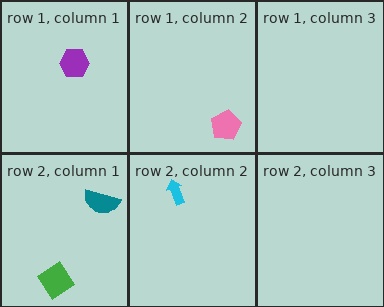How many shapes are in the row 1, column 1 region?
1.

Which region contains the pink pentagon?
The row 1, column 2 region.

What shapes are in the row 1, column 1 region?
The purple hexagon.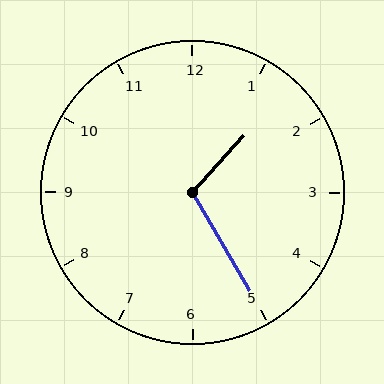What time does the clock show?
1:25.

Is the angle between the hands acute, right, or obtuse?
It is obtuse.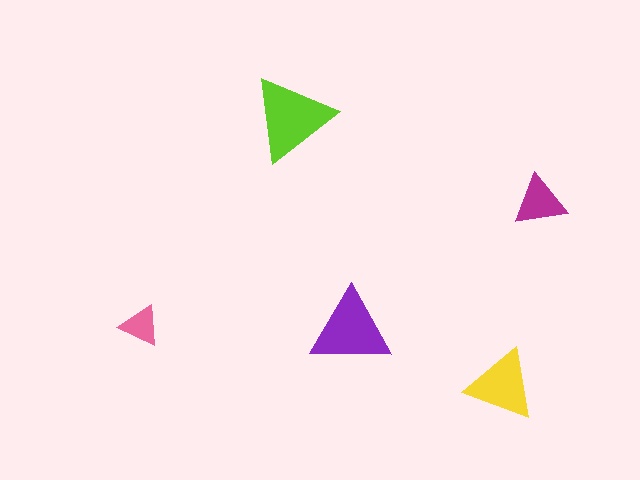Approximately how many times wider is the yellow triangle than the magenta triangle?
About 1.5 times wider.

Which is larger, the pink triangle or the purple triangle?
The purple one.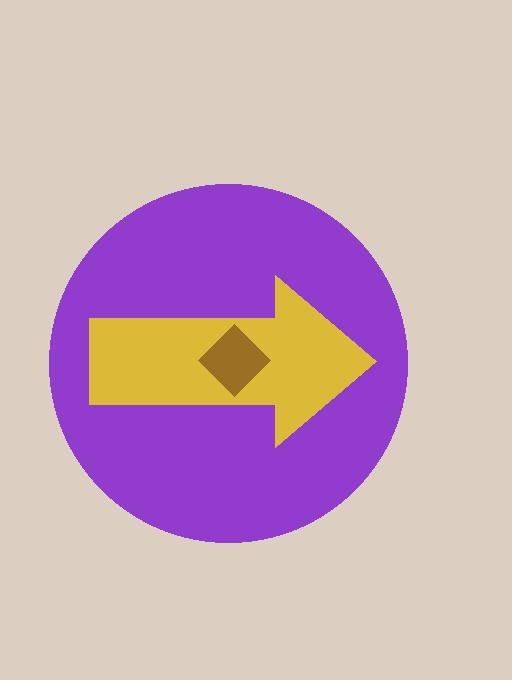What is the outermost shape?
The purple circle.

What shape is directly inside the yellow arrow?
The brown diamond.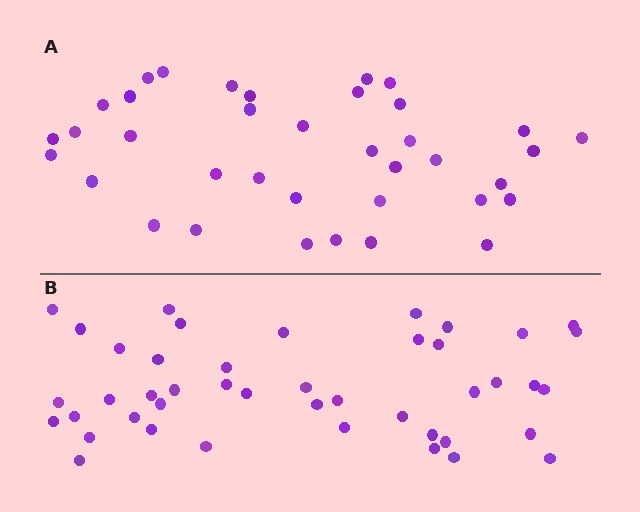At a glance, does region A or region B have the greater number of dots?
Region B (the bottom region) has more dots.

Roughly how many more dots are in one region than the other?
Region B has roughly 8 or so more dots than region A.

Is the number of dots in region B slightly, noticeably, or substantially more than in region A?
Region B has only slightly more — the two regions are fairly close. The ratio is roughly 1.2 to 1.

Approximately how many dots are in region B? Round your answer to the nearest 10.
About 40 dots. (The exact count is 44, which rounds to 40.)